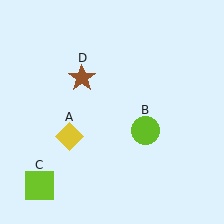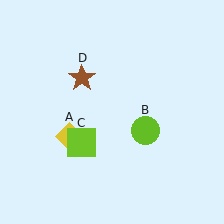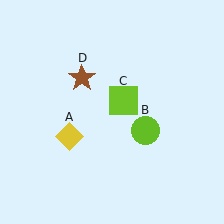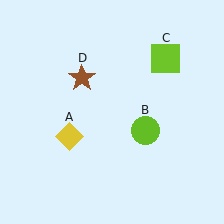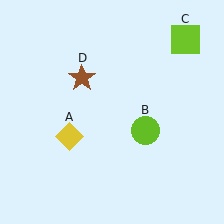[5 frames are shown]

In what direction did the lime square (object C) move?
The lime square (object C) moved up and to the right.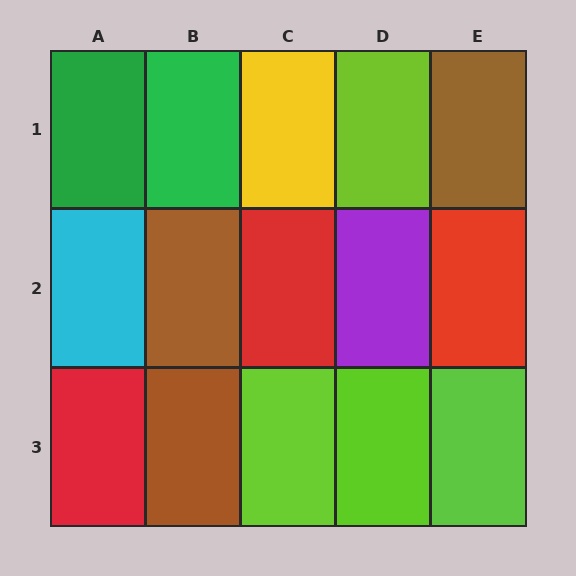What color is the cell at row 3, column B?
Brown.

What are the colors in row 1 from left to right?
Green, green, yellow, lime, brown.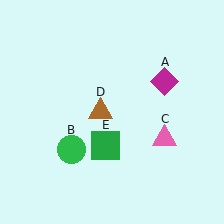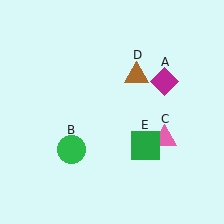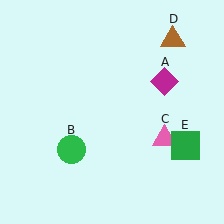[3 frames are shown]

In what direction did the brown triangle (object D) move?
The brown triangle (object D) moved up and to the right.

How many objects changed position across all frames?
2 objects changed position: brown triangle (object D), green square (object E).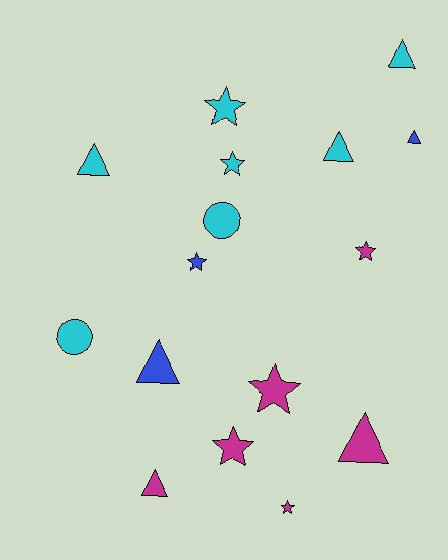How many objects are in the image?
There are 16 objects.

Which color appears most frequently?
Cyan, with 7 objects.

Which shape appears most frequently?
Triangle, with 7 objects.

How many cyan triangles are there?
There are 3 cyan triangles.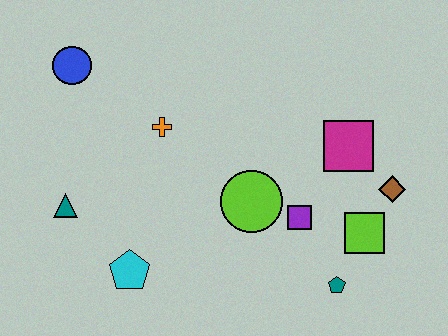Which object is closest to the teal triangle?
The cyan pentagon is closest to the teal triangle.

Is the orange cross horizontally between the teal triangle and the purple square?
Yes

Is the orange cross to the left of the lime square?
Yes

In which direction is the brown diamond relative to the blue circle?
The brown diamond is to the right of the blue circle.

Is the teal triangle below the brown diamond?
Yes